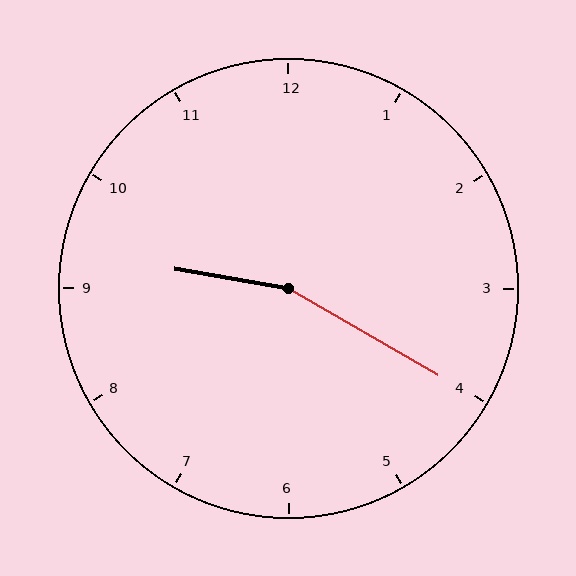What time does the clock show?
9:20.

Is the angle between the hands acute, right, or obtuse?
It is obtuse.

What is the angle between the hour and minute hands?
Approximately 160 degrees.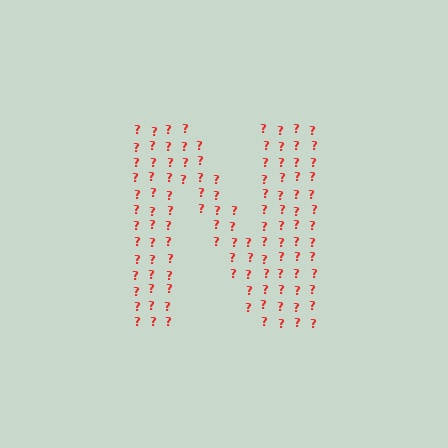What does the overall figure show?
The overall figure shows the letter N.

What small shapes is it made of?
It is made of small question marks.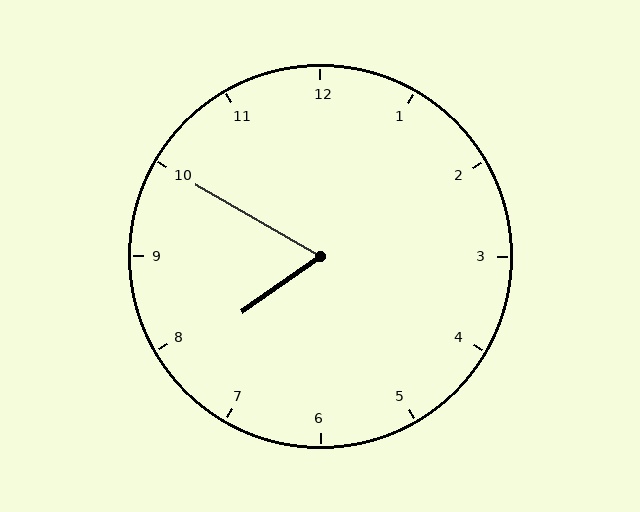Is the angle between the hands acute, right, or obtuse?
It is acute.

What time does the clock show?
7:50.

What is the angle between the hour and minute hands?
Approximately 65 degrees.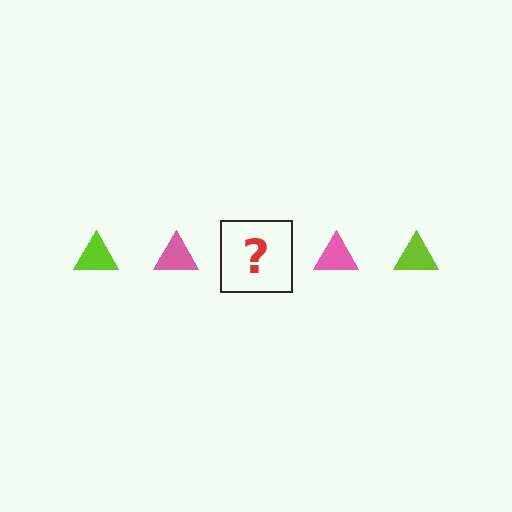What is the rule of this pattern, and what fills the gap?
The rule is that the pattern cycles through lime, pink triangles. The gap should be filled with a lime triangle.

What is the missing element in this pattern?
The missing element is a lime triangle.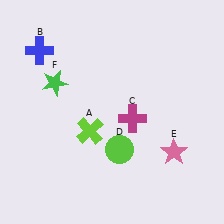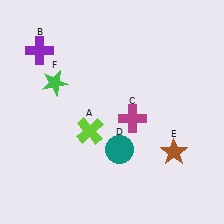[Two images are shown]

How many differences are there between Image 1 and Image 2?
There are 3 differences between the two images.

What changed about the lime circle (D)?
In Image 1, D is lime. In Image 2, it changed to teal.